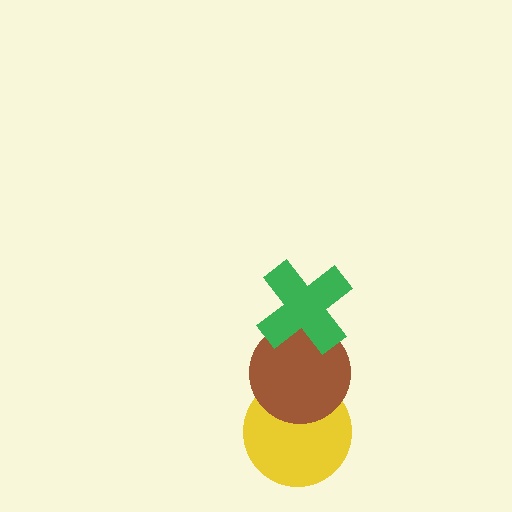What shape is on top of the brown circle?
The green cross is on top of the brown circle.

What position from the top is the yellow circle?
The yellow circle is 3rd from the top.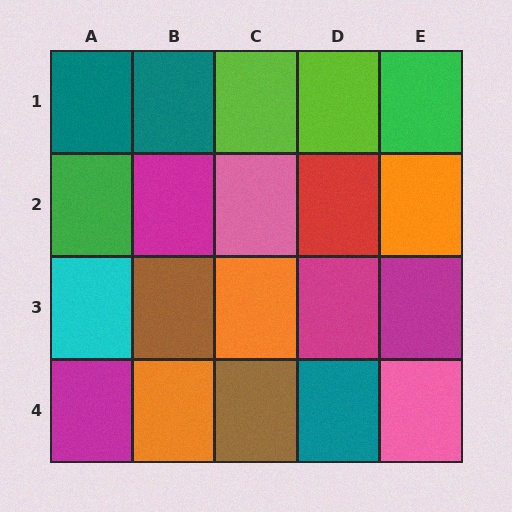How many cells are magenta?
4 cells are magenta.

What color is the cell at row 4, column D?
Teal.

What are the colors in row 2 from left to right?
Green, magenta, pink, red, orange.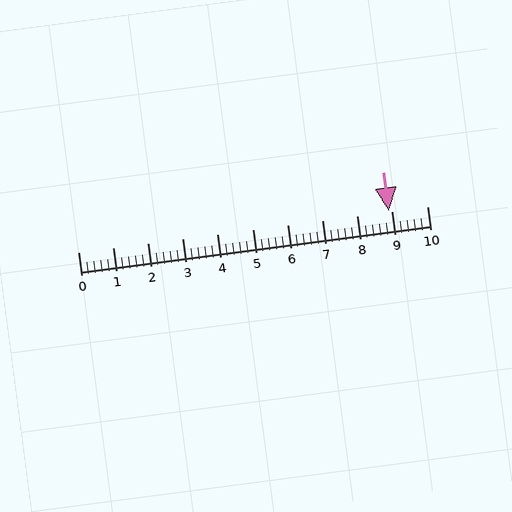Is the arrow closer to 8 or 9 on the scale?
The arrow is closer to 9.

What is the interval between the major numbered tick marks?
The major tick marks are spaced 1 units apart.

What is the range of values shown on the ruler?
The ruler shows values from 0 to 10.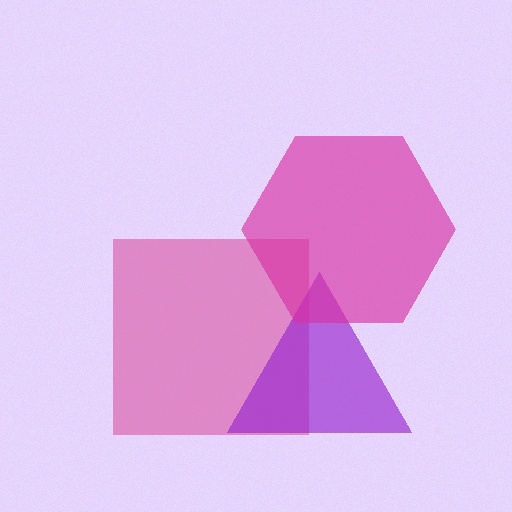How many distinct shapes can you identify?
There are 3 distinct shapes: a pink square, a purple triangle, a magenta hexagon.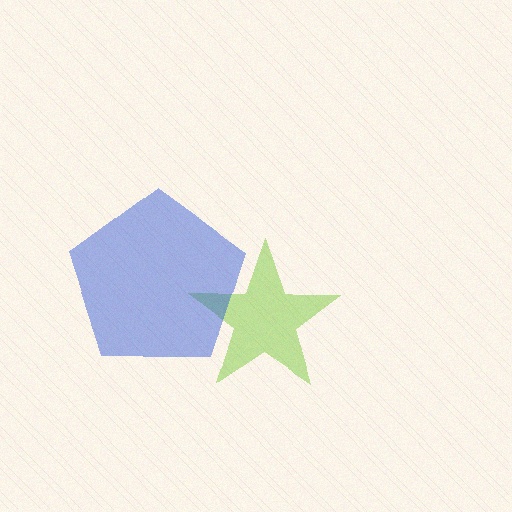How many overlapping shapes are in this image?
There are 2 overlapping shapes in the image.